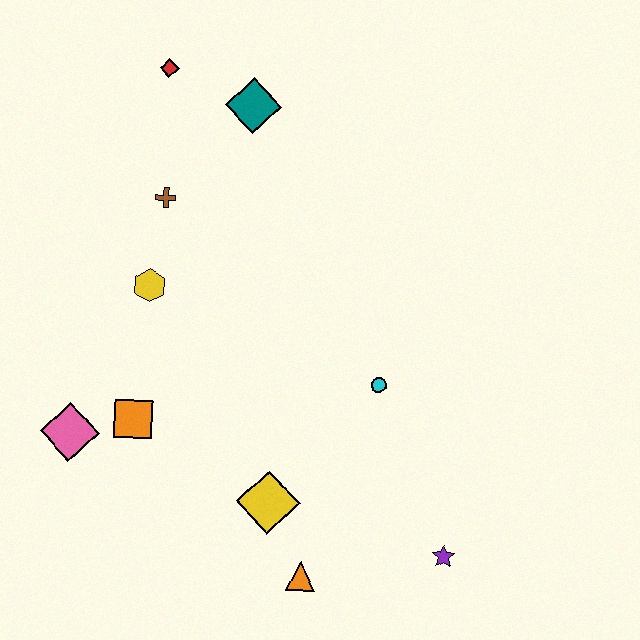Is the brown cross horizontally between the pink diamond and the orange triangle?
Yes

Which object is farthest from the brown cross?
The purple star is farthest from the brown cross.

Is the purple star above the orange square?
No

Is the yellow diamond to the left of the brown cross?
No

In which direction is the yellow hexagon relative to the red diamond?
The yellow hexagon is below the red diamond.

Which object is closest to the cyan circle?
The yellow diamond is closest to the cyan circle.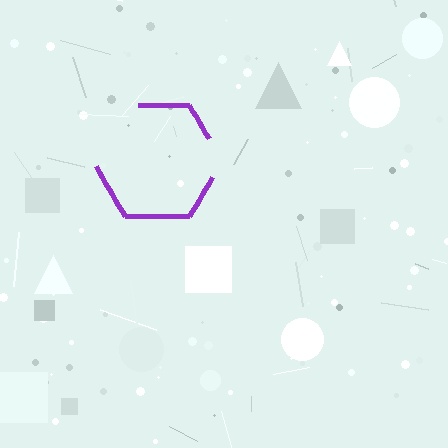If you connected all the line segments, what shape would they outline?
They would outline a hexagon.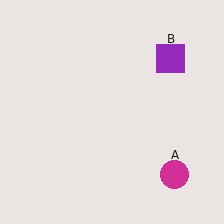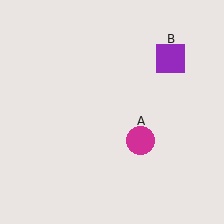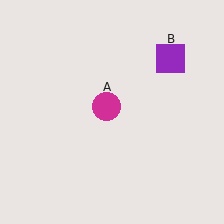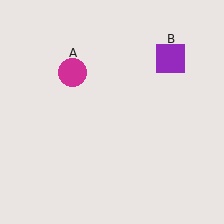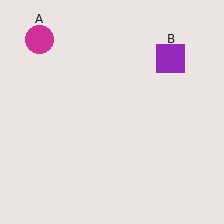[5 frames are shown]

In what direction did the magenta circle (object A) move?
The magenta circle (object A) moved up and to the left.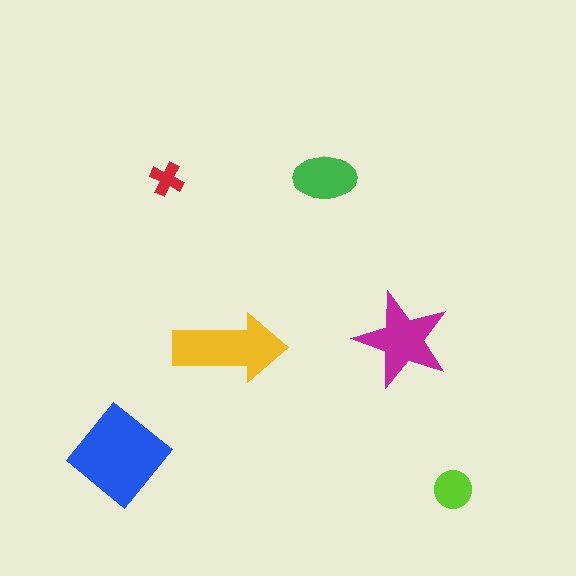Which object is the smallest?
The red cross.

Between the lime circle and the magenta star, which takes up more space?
The magenta star.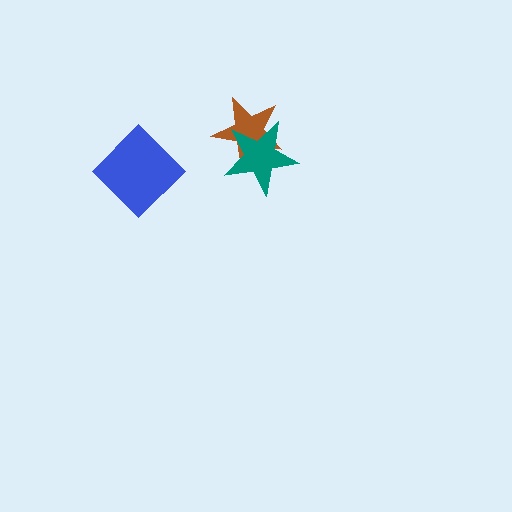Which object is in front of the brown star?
The teal star is in front of the brown star.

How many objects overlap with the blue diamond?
0 objects overlap with the blue diamond.